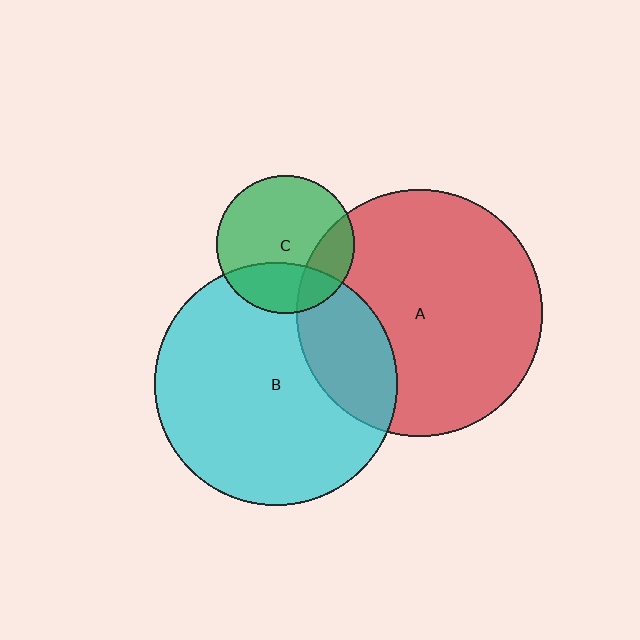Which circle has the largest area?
Circle A (red).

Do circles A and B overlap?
Yes.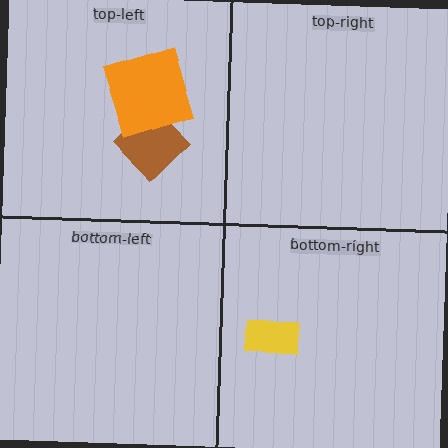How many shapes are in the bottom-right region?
1.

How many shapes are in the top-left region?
2.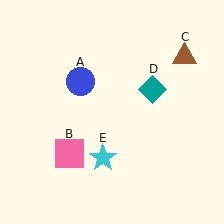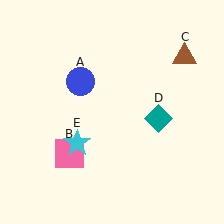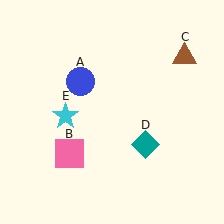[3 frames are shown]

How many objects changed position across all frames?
2 objects changed position: teal diamond (object D), cyan star (object E).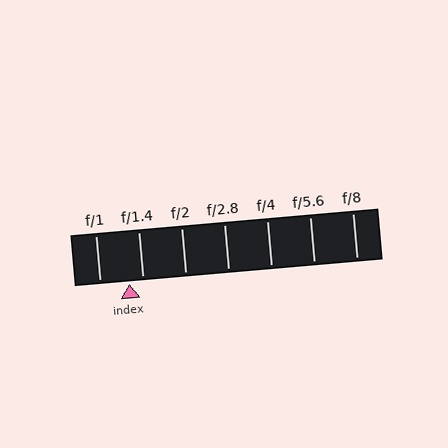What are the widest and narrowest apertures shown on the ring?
The widest aperture shown is f/1 and the narrowest is f/8.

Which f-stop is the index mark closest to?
The index mark is closest to f/1.4.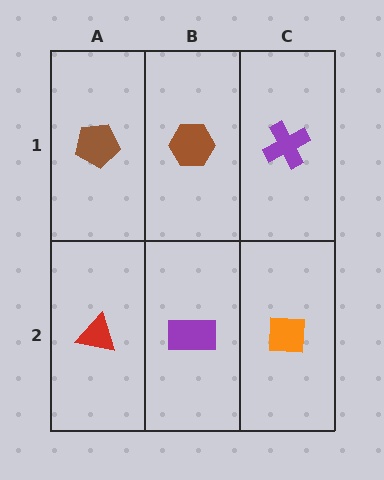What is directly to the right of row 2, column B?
An orange square.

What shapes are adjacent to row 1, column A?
A red triangle (row 2, column A), a brown hexagon (row 1, column B).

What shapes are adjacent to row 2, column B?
A brown hexagon (row 1, column B), a red triangle (row 2, column A), an orange square (row 2, column C).